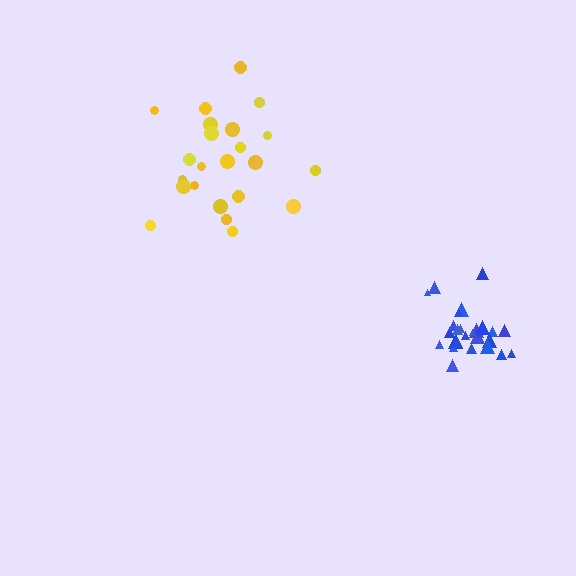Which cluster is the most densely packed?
Blue.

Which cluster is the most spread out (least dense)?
Yellow.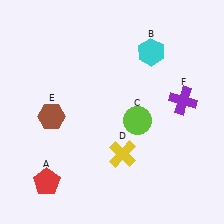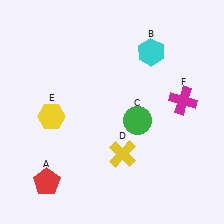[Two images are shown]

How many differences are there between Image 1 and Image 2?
There are 3 differences between the two images.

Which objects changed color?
C changed from lime to green. E changed from brown to yellow. F changed from purple to magenta.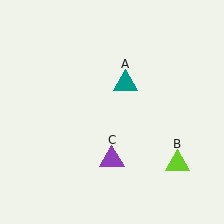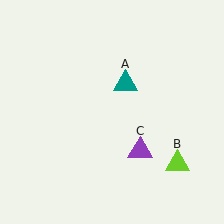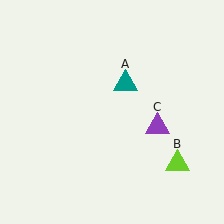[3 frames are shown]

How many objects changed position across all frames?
1 object changed position: purple triangle (object C).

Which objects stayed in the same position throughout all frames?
Teal triangle (object A) and lime triangle (object B) remained stationary.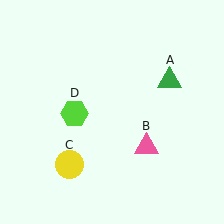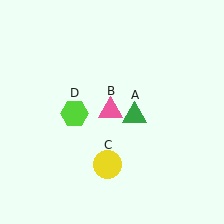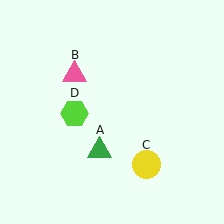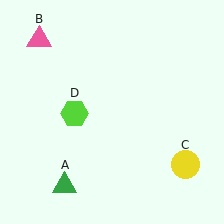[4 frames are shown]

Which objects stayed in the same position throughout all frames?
Lime hexagon (object D) remained stationary.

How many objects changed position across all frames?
3 objects changed position: green triangle (object A), pink triangle (object B), yellow circle (object C).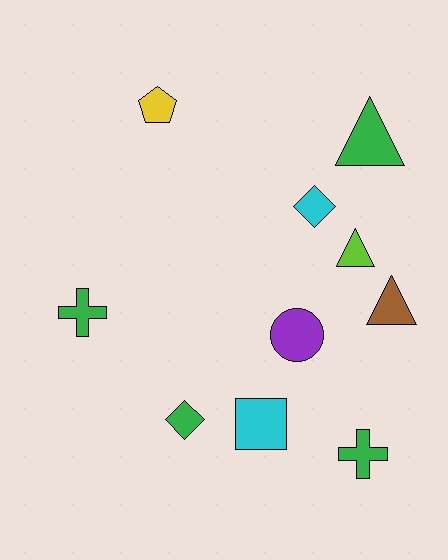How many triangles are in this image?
There are 3 triangles.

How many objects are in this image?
There are 10 objects.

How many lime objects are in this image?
There is 1 lime object.